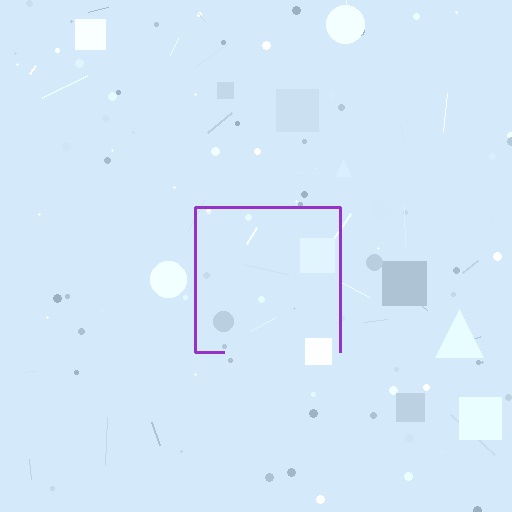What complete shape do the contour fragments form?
The contour fragments form a square.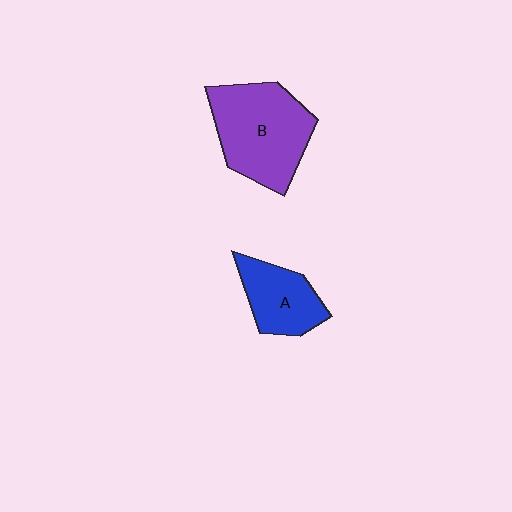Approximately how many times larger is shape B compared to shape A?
Approximately 1.7 times.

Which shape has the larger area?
Shape B (purple).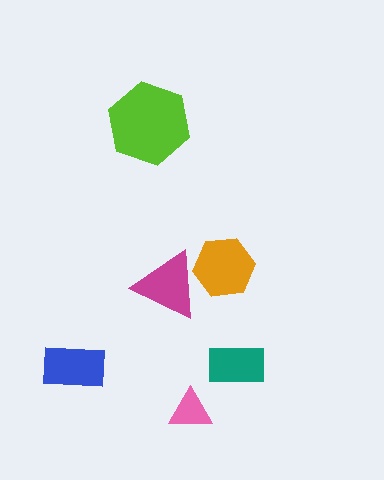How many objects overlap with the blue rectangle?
0 objects overlap with the blue rectangle.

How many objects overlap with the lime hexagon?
0 objects overlap with the lime hexagon.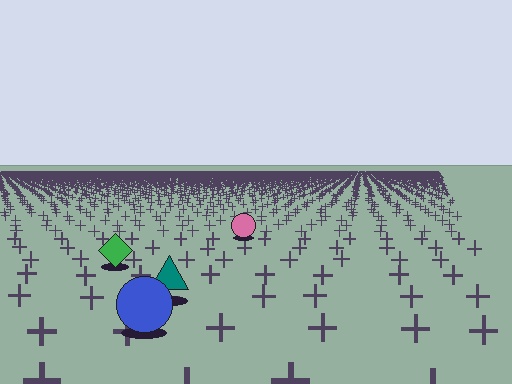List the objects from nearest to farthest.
From nearest to farthest: the blue circle, the teal triangle, the green diamond, the pink circle.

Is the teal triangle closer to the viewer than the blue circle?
No. The blue circle is closer — you can tell from the texture gradient: the ground texture is coarser near it.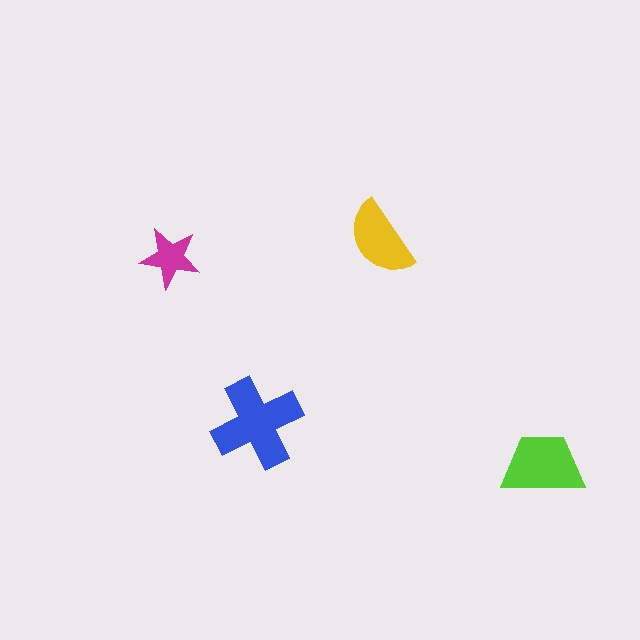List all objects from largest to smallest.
The blue cross, the lime trapezoid, the yellow semicircle, the magenta star.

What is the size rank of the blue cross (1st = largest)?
1st.